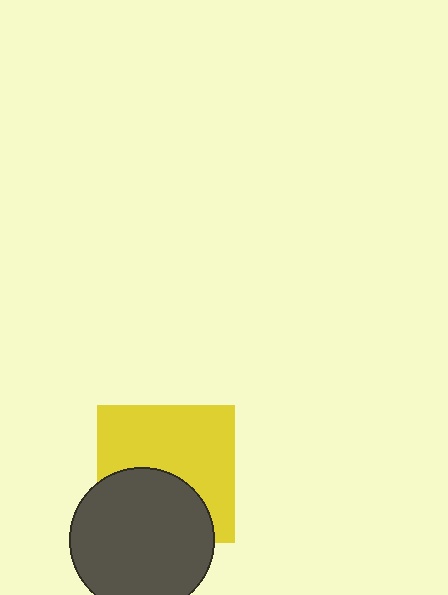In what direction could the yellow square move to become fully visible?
The yellow square could move up. That would shift it out from behind the dark gray circle entirely.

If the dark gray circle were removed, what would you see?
You would see the complete yellow square.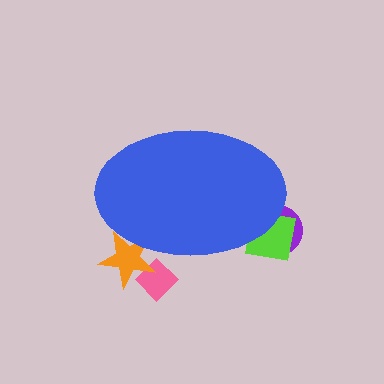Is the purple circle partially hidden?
Yes, the purple circle is partially hidden behind the blue ellipse.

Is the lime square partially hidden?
Yes, the lime square is partially hidden behind the blue ellipse.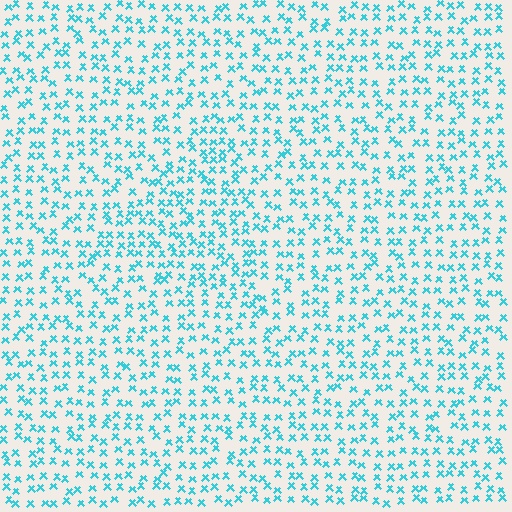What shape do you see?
I see a triangle.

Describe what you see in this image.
The image contains small cyan elements arranged at two different densities. A triangle-shaped region is visible where the elements are more densely packed than the surrounding area.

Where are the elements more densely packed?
The elements are more densely packed inside the triangle boundary.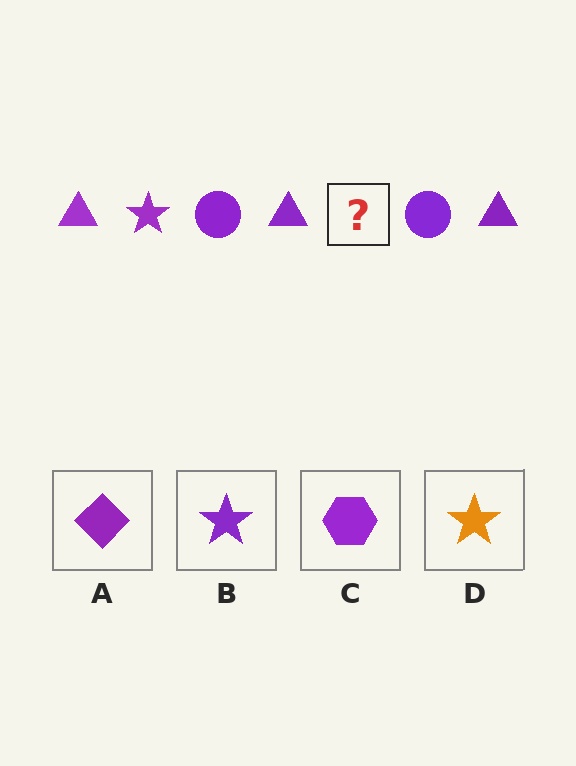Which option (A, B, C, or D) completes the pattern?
B.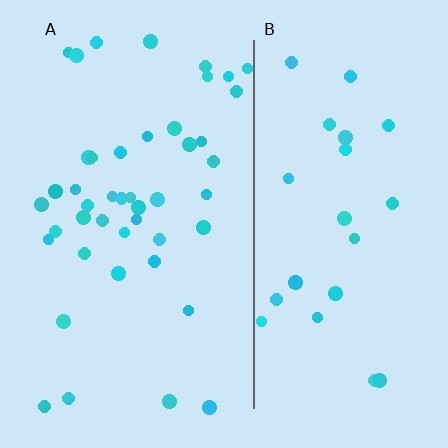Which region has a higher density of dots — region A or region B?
A (the left).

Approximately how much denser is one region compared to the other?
Approximately 1.9× — region A over region B.